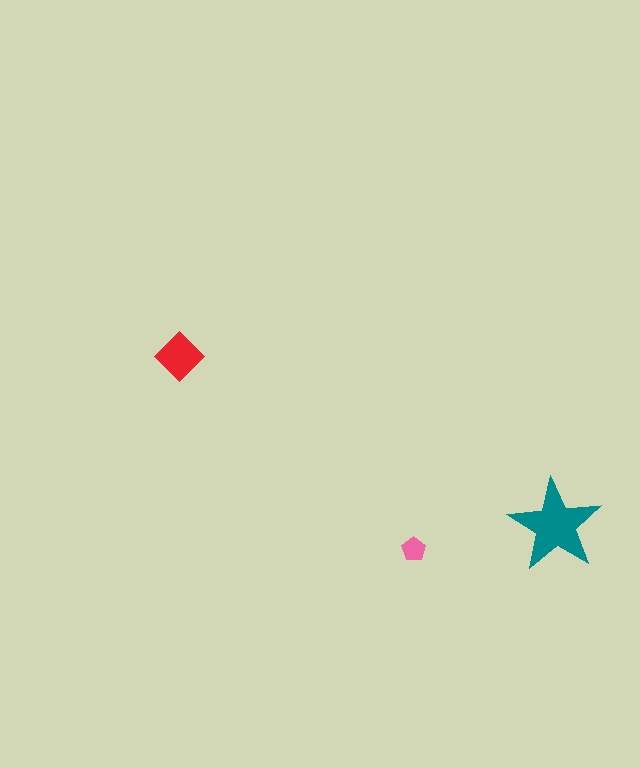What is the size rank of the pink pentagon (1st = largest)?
3rd.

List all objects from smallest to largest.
The pink pentagon, the red diamond, the teal star.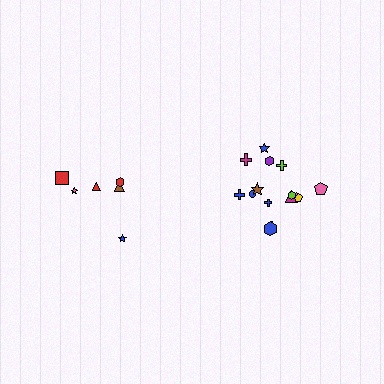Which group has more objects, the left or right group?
The right group.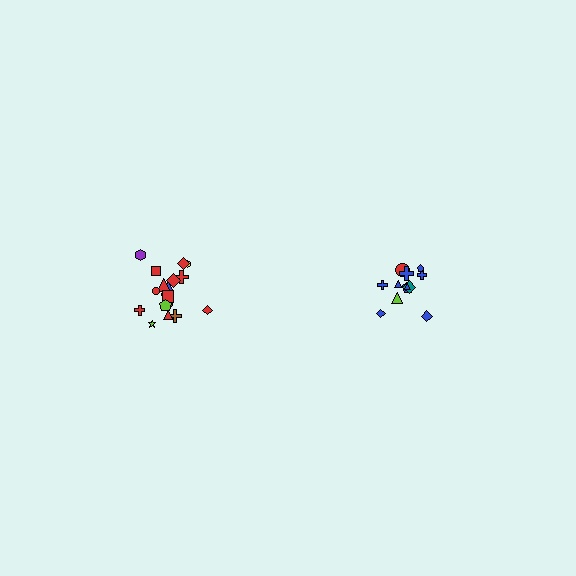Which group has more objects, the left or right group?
The left group.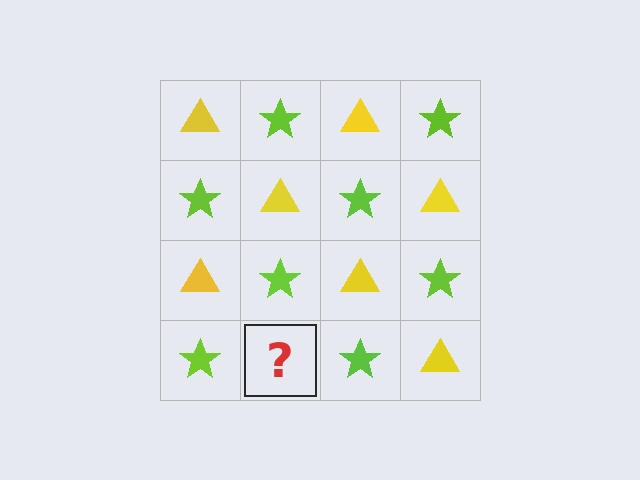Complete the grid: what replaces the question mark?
The question mark should be replaced with a yellow triangle.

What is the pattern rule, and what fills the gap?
The rule is that it alternates yellow triangle and lime star in a checkerboard pattern. The gap should be filled with a yellow triangle.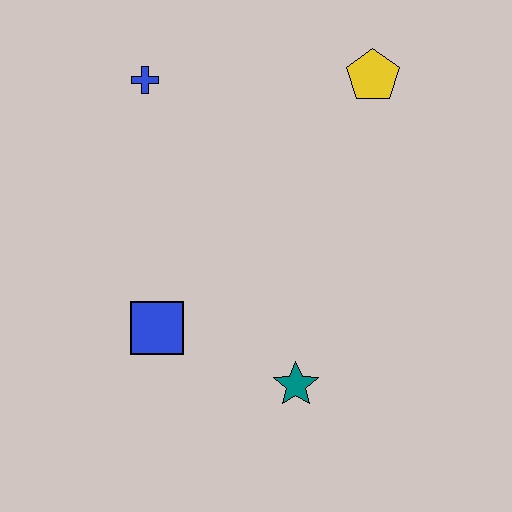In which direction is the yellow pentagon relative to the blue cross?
The yellow pentagon is to the right of the blue cross.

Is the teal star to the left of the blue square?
No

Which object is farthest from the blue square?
The yellow pentagon is farthest from the blue square.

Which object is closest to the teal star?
The blue square is closest to the teal star.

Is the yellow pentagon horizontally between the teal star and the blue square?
No